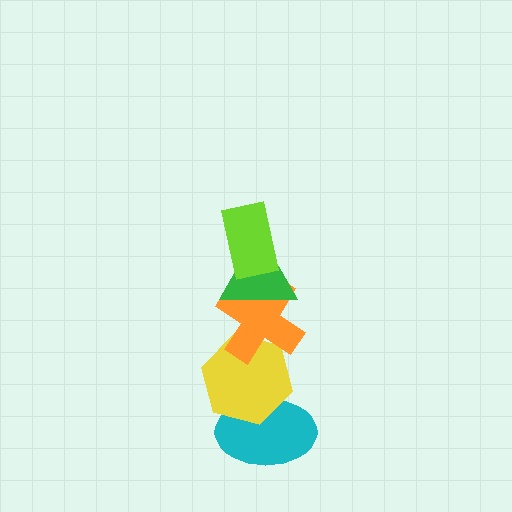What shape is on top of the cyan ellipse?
The yellow hexagon is on top of the cyan ellipse.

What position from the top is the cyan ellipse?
The cyan ellipse is 5th from the top.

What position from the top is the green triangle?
The green triangle is 2nd from the top.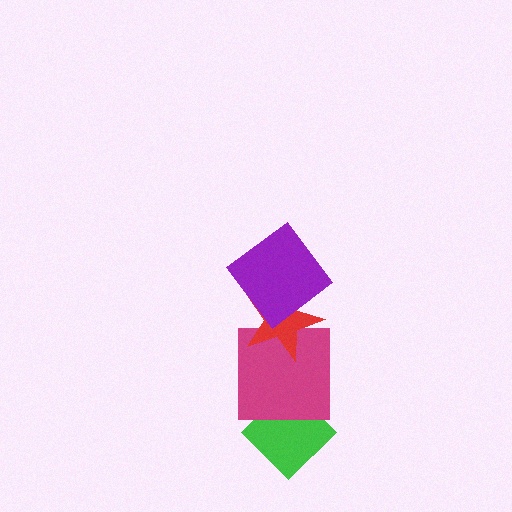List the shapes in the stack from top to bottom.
From top to bottom: the purple diamond, the red star, the magenta square, the green diamond.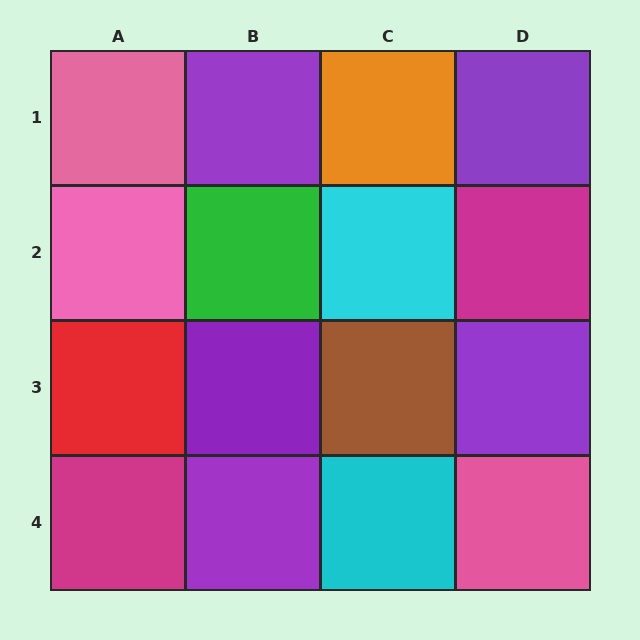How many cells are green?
1 cell is green.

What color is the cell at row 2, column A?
Pink.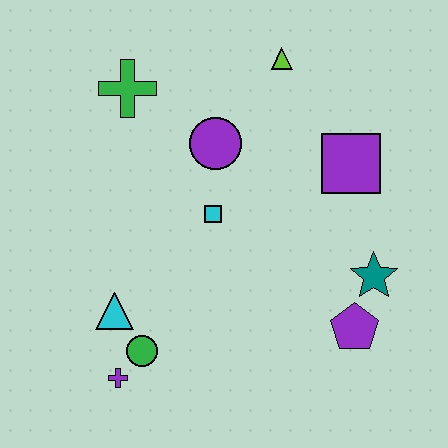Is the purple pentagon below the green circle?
No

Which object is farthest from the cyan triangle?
The lime triangle is farthest from the cyan triangle.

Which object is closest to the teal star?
The purple pentagon is closest to the teal star.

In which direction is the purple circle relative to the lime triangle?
The purple circle is below the lime triangle.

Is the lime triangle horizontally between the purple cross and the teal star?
Yes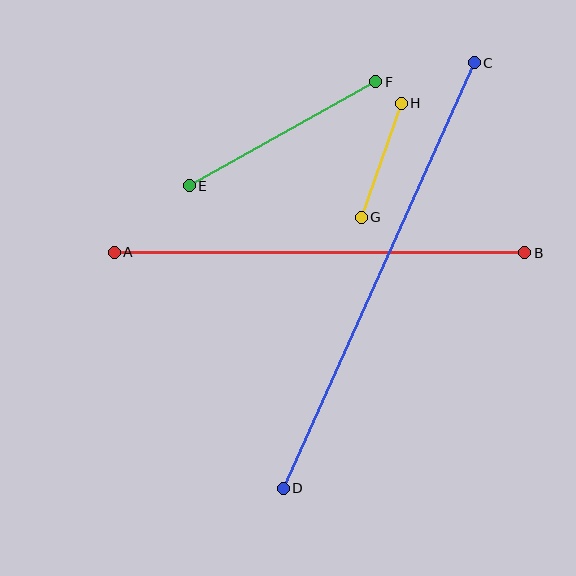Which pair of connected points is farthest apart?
Points C and D are farthest apart.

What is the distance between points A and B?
The distance is approximately 410 pixels.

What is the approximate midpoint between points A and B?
The midpoint is at approximately (319, 252) pixels.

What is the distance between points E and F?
The distance is approximately 213 pixels.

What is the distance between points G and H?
The distance is approximately 121 pixels.